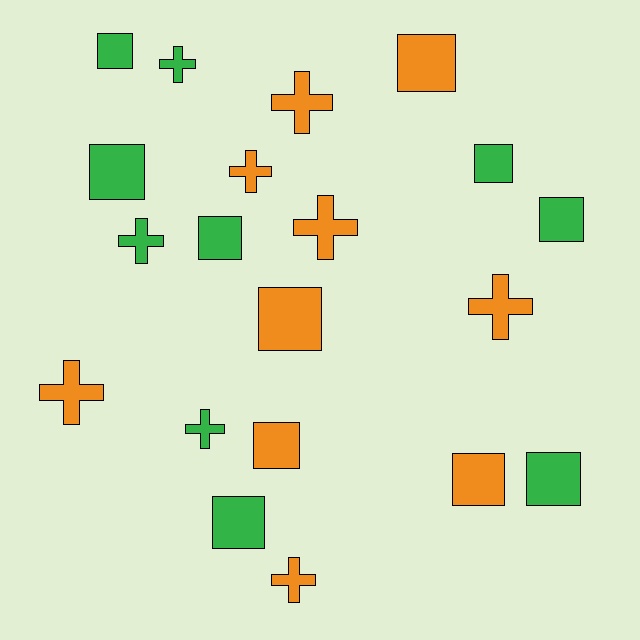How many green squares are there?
There are 7 green squares.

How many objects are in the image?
There are 20 objects.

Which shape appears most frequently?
Square, with 11 objects.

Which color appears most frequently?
Orange, with 10 objects.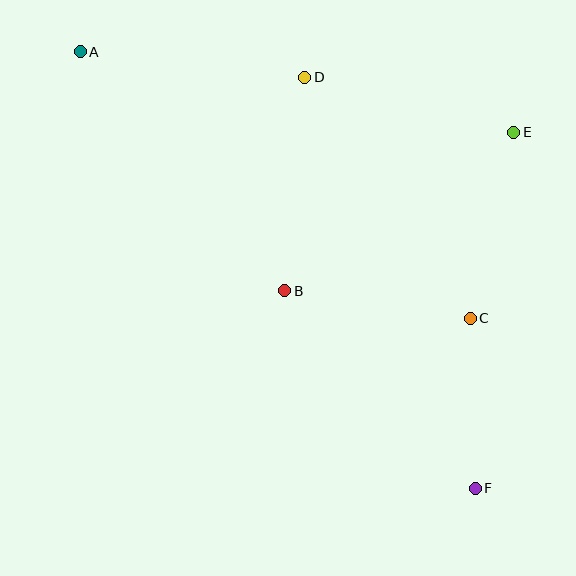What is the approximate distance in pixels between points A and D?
The distance between A and D is approximately 226 pixels.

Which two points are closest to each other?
Points C and F are closest to each other.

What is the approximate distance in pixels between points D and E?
The distance between D and E is approximately 216 pixels.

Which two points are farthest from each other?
Points A and F are farthest from each other.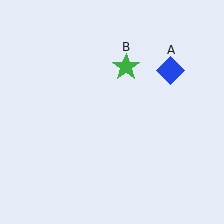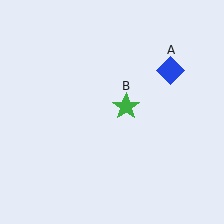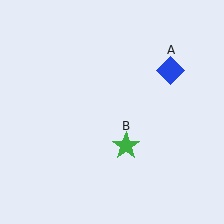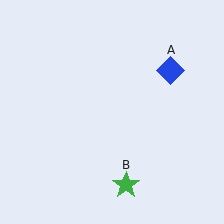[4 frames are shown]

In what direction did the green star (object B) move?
The green star (object B) moved down.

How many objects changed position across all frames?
1 object changed position: green star (object B).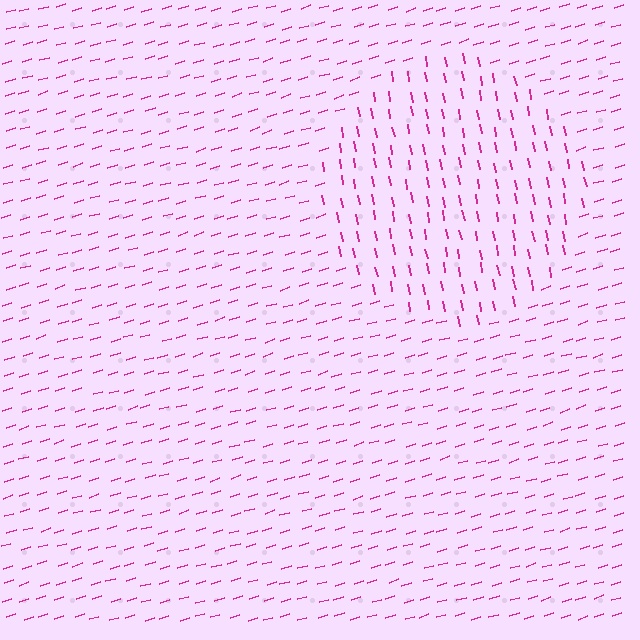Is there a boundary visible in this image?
Yes, there is a texture boundary formed by a change in line orientation.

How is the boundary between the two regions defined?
The boundary is defined purely by a change in line orientation (approximately 83 degrees difference). All lines are the same color and thickness.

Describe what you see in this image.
The image is filled with small magenta line segments. A circle region in the image has lines oriented differently from the surrounding lines, creating a visible texture boundary.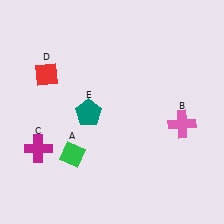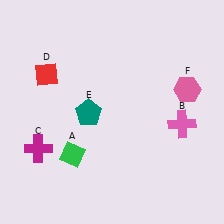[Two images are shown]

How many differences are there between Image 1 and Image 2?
There is 1 difference between the two images.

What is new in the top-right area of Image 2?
A pink hexagon (F) was added in the top-right area of Image 2.